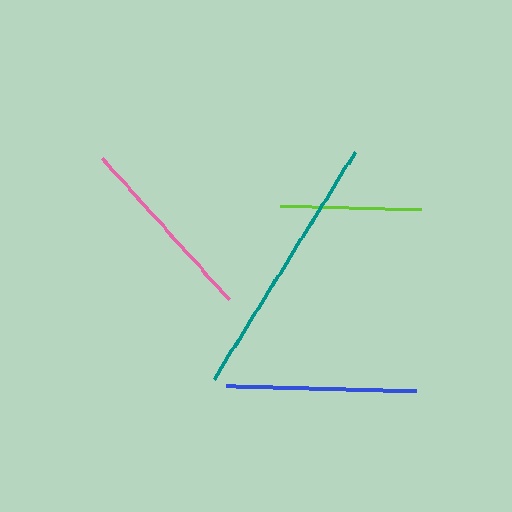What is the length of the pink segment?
The pink segment is approximately 190 pixels long.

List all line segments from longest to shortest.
From longest to shortest: teal, pink, blue, lime.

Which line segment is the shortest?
The lime line is the shortest at approximately 142 pixels.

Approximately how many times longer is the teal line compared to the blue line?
The teal line is approximately 1.4 times the length of the blue line.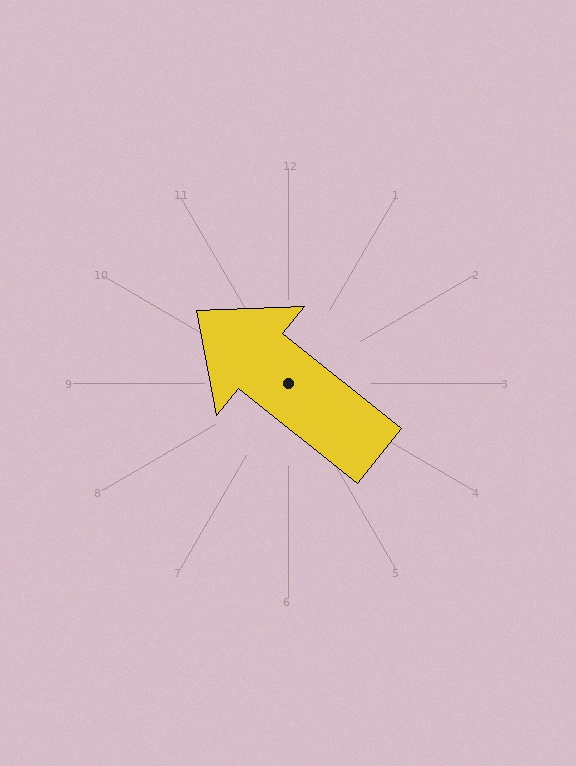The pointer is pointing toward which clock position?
Roughly 10 o'clock.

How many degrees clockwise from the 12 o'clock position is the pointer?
Approximately 309 degrees.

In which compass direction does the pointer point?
Northwest.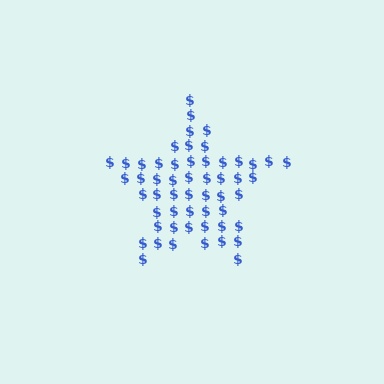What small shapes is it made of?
It is made of small dollar signs.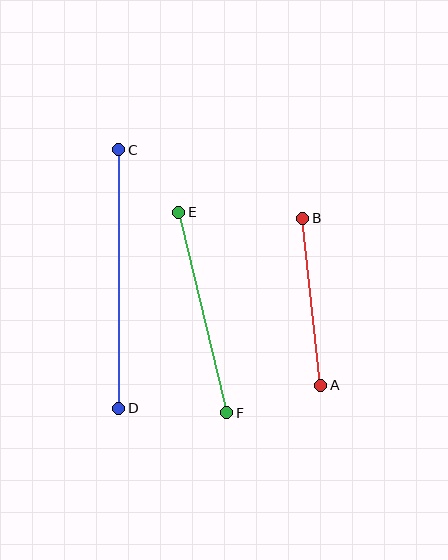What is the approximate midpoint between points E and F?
The midpoint is at approximately (203, 312) pixels.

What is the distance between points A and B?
The distance is approximately 168 pixels.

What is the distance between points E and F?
The distance is approximately 206 pixels.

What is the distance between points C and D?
The distance is approximately 259 pixels.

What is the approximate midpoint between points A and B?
The midpoint is at approximately (312, 302) pixels.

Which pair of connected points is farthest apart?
Points C and D are farthest apart.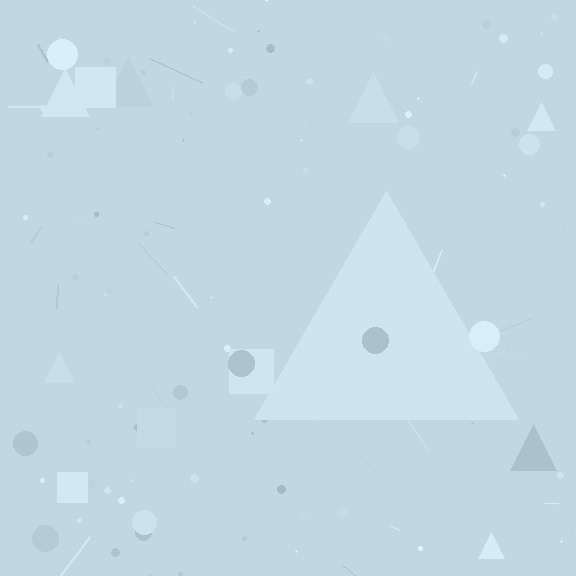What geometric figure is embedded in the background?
A triangle is embedded in the background.